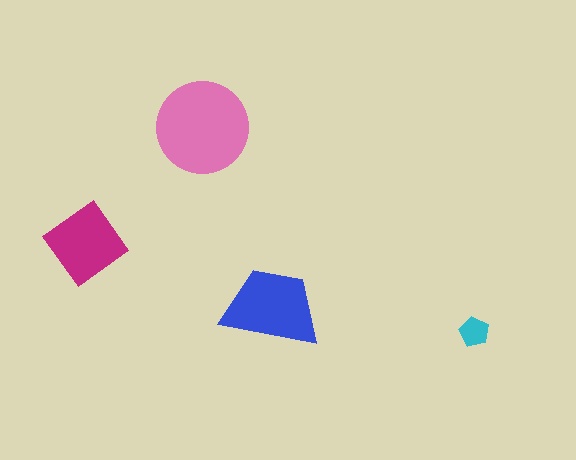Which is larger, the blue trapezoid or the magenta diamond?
The blue trapezoid.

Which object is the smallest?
The cyan pentagon.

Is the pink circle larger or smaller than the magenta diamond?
Larger.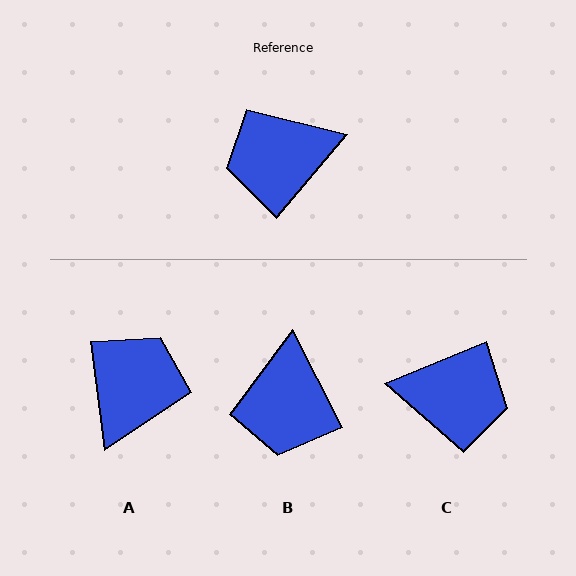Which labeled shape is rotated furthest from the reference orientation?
C, about 153 degrees away.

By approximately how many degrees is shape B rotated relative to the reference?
Approximately 68 degrees counter-clockwise.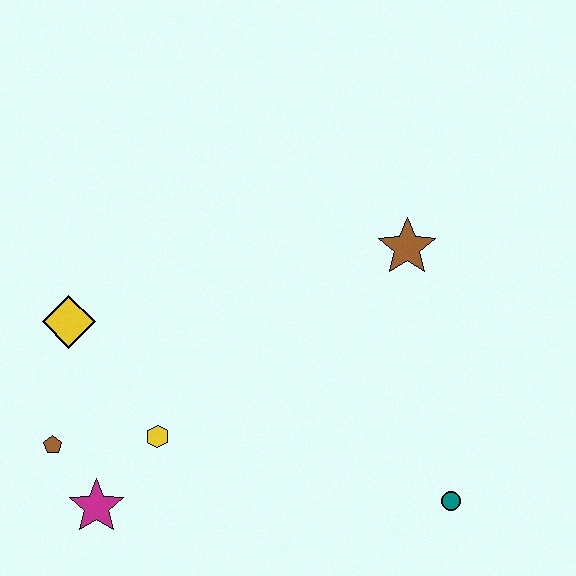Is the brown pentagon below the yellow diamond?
Yes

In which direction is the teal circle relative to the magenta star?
The teal circle is to the right of the magenta star.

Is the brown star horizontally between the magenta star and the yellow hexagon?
No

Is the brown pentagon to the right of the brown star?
No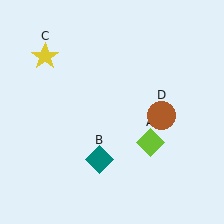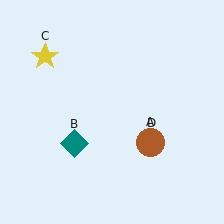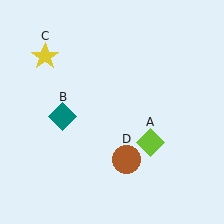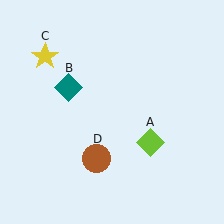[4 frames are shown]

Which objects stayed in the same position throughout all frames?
Lime diamond (object A) and yellow star (object C) remained stationary.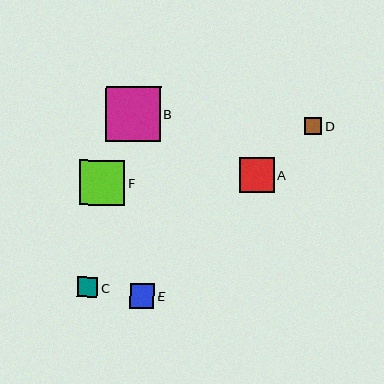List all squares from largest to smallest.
From largest to smallest: B, F, A, E, C, D.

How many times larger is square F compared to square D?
Square F is approximately 2.7 times the size of square D.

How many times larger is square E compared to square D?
Square E is approximately 1.5 times the size of square D.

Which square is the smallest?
Square D is the smallest with a size of approximately 17 pixels.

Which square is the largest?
Square B is the largest with a size of approximately 54 pixels.